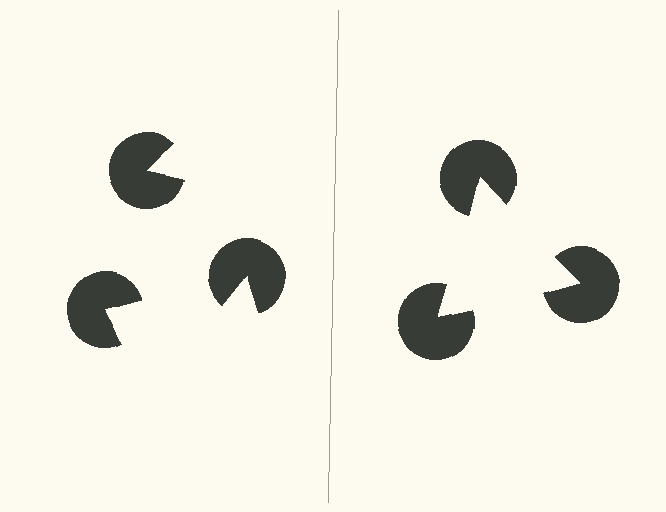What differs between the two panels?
The pac-man discs are positioned identically on both sides; only the wedge orientations differ. On the right they align to a triangle; on the left they are misaligned.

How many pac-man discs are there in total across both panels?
6 — 3 on each side.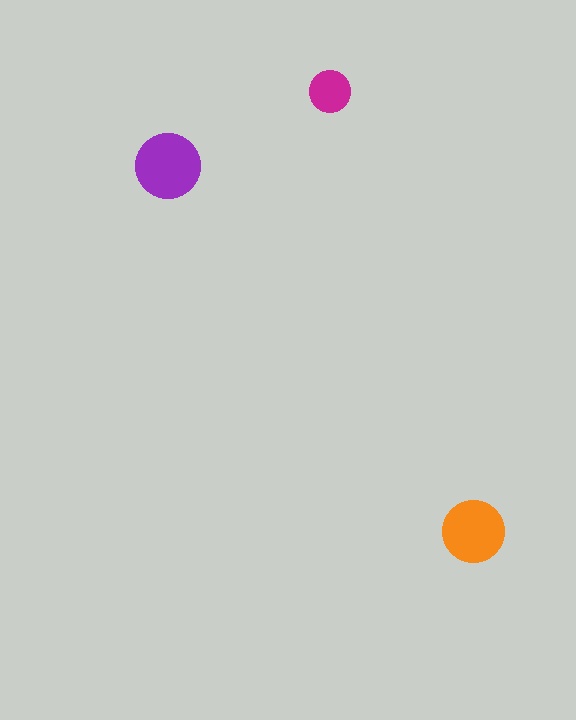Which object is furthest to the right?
The orange circle is rightmost.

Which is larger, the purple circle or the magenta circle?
The purple one.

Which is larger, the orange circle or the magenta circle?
The orange one.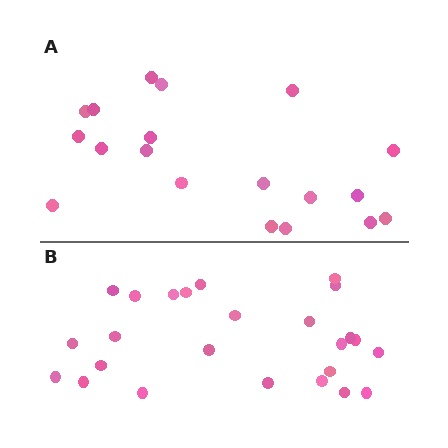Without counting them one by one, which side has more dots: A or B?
Region B (the bottom region) has more dots.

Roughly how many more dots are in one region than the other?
Region B has about 6 more dots than region A.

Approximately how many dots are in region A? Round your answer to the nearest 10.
About 20 dots. (The exact count is 19, which rounds to 20.)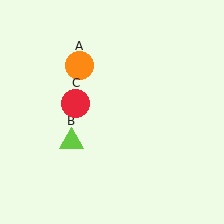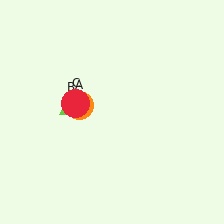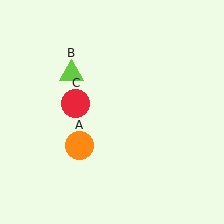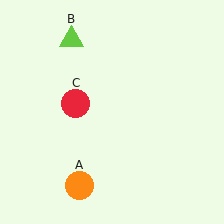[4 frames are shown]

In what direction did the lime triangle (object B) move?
The lime triangle (object B) moved up.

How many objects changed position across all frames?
2 objects changed position: orange circle (object A), lime triangle (object B).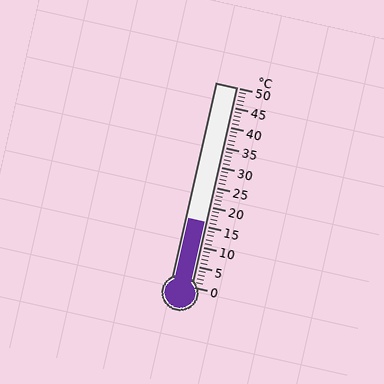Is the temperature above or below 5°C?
The temperature is above 5°C.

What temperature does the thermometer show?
The thermometer shows approximately 16°C.